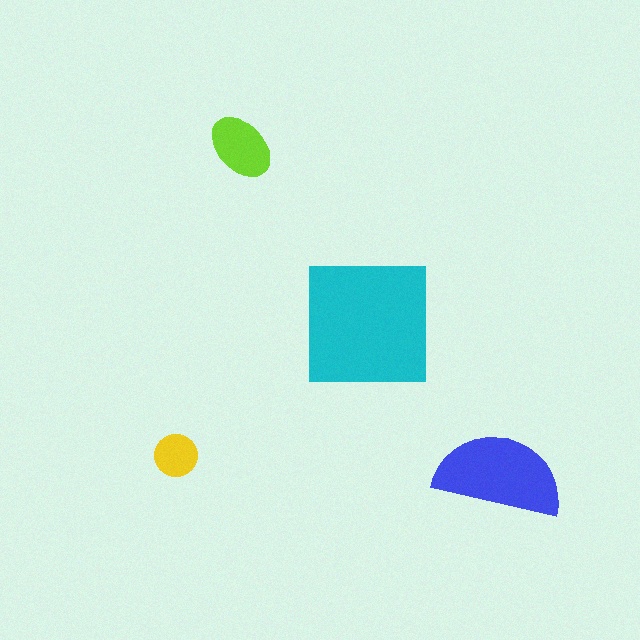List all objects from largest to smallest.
The cyan square, the blue semicircle, the lime ellipse, the yellow circle.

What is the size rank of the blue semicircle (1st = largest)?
2nd.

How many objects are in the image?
There are 4 objects in the image.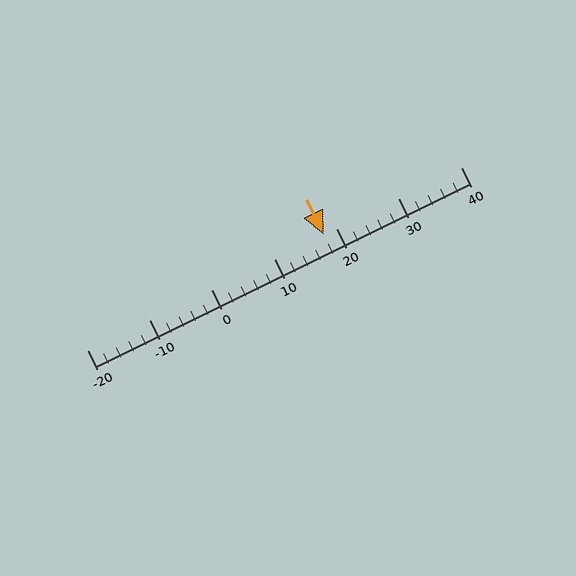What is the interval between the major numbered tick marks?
The major tick marks are spaced 10 units apart.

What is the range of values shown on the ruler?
The ruler shows values from -20 to 40.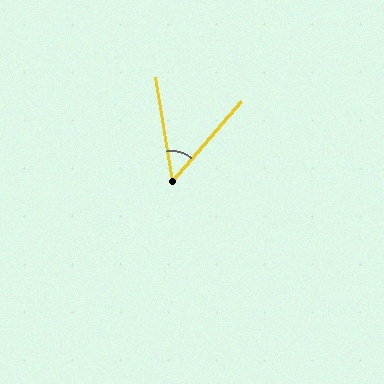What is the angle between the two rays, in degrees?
Approximately 51 degrees.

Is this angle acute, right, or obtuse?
It is acute.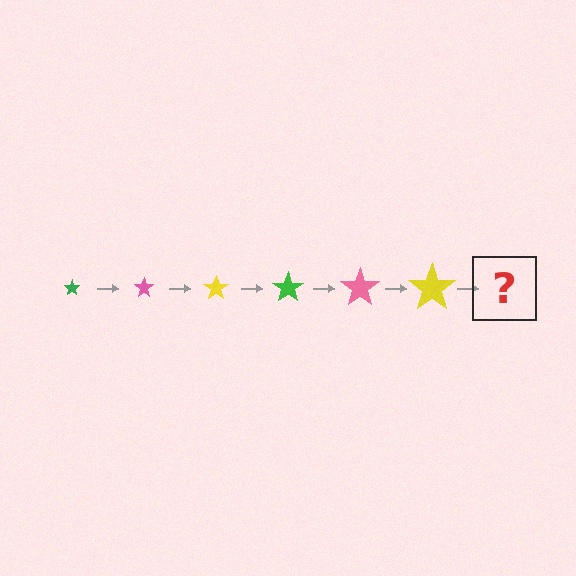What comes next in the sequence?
The next element should be a green star, larger than the previous one.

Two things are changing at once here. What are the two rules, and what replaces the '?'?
The two rules are that the star grows larger each step and the color cycles through green, pink, and yellow. The '?' should be a green star, larger than the previous one.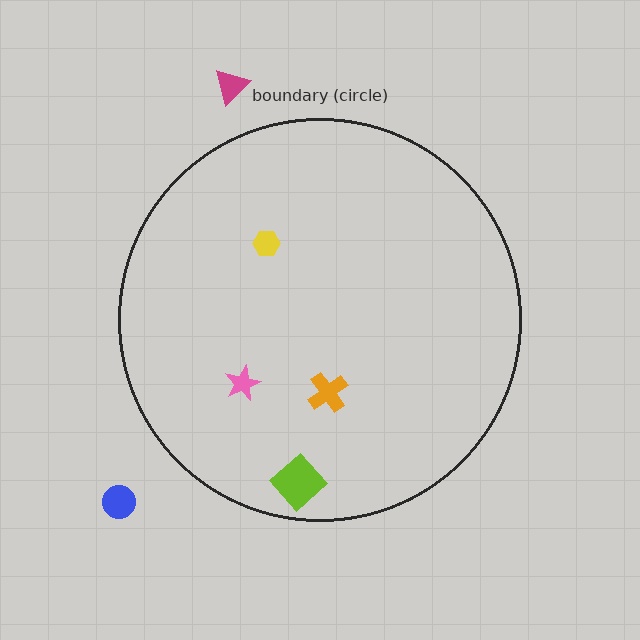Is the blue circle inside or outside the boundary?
Outside.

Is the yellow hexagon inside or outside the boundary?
Inside.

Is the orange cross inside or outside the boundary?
Inside.